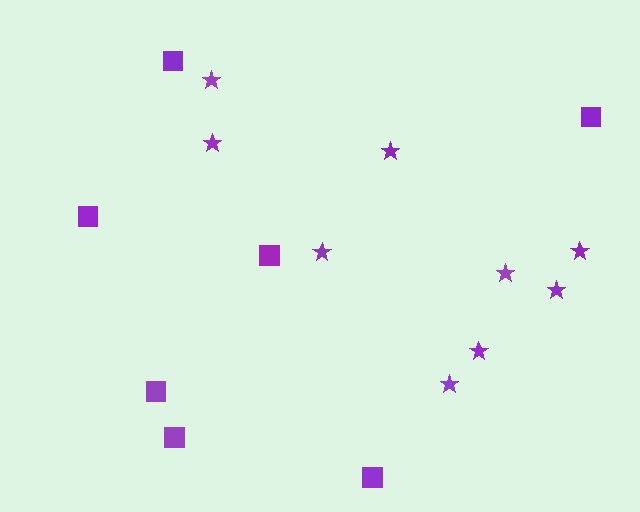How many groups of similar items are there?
There are 2 groups: one group of stars (9) and one group of squares (7).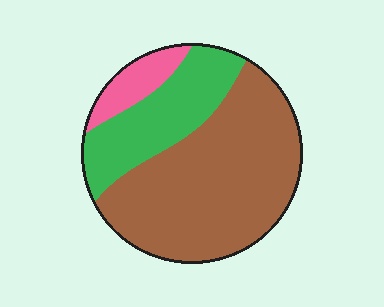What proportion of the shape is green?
Green covers 27% of the shape.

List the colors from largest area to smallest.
From largest to smallest: brown, green, pink.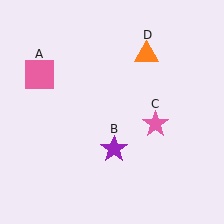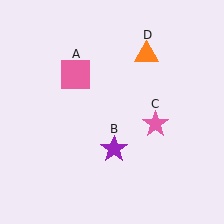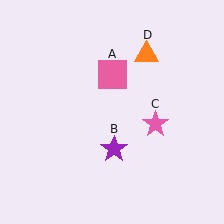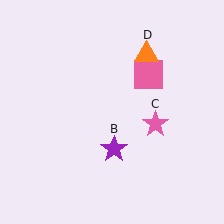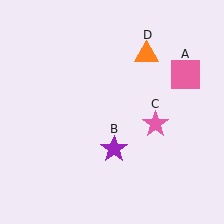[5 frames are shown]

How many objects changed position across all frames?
1 object changed position: pink square (object A).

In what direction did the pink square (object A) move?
The pink square (object A) moved right.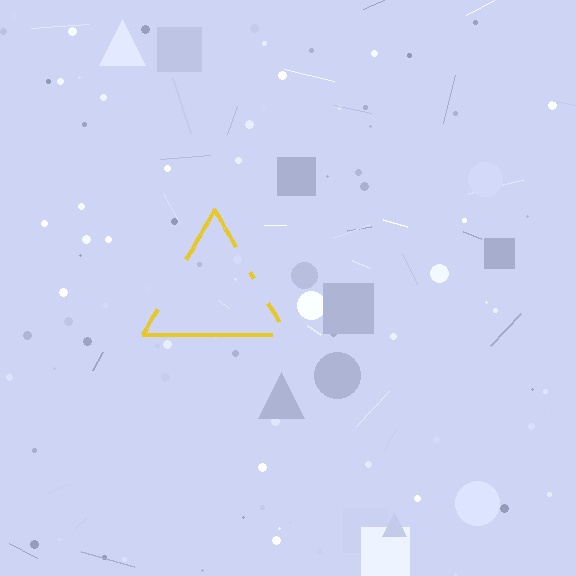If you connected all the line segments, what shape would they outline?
They would outline a triangle.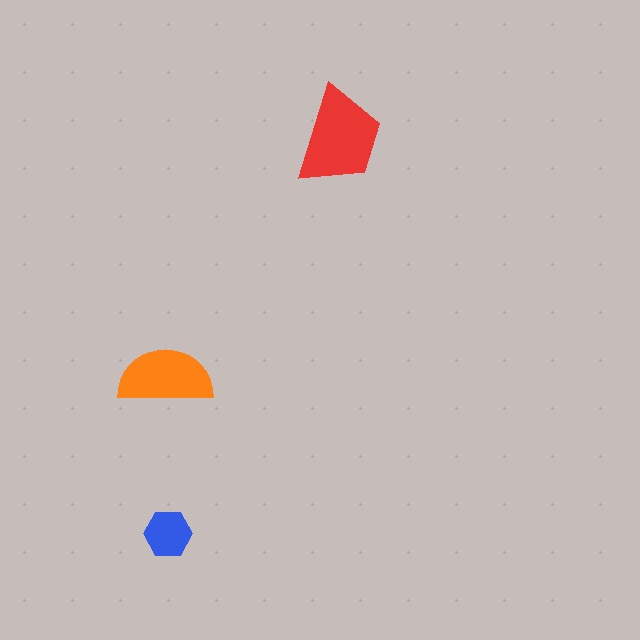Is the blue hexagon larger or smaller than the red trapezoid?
Smaller.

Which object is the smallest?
The blue hexagon.